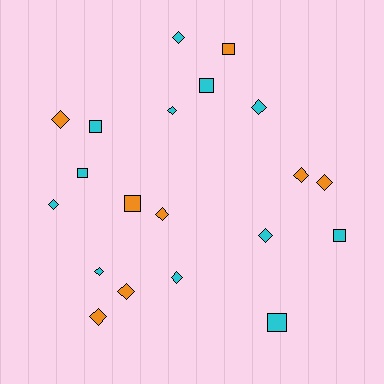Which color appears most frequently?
Cyan, with 12 objects.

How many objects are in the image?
There are 20 objects.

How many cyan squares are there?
There are 5 cyan squares.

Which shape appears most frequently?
Diamond, with 13 objects.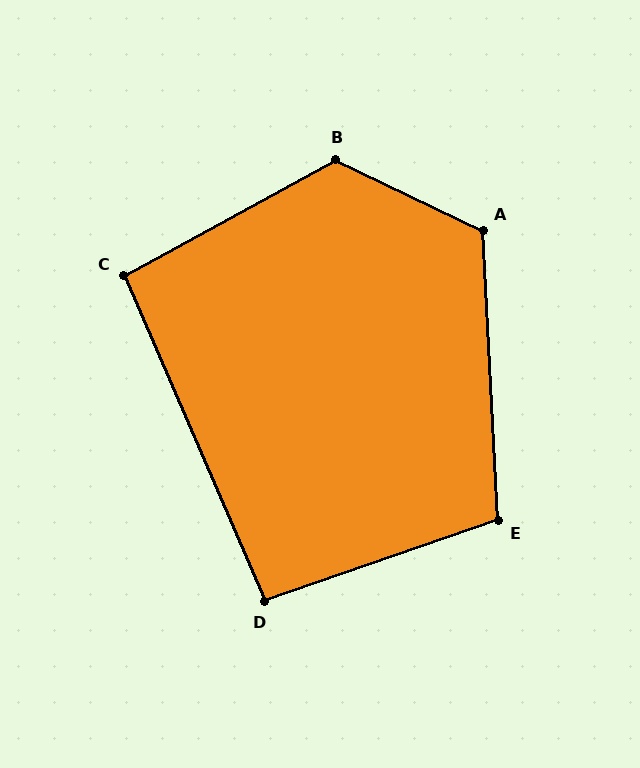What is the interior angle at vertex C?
Approximately 95 degrees (obtuse).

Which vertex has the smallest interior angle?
D, at approximately 94 degrees.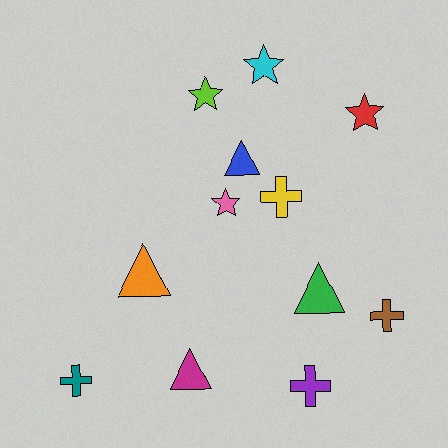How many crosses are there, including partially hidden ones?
There are 4 crosses.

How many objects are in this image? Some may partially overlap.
There are 12 objects.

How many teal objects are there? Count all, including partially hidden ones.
There is 1 teal object.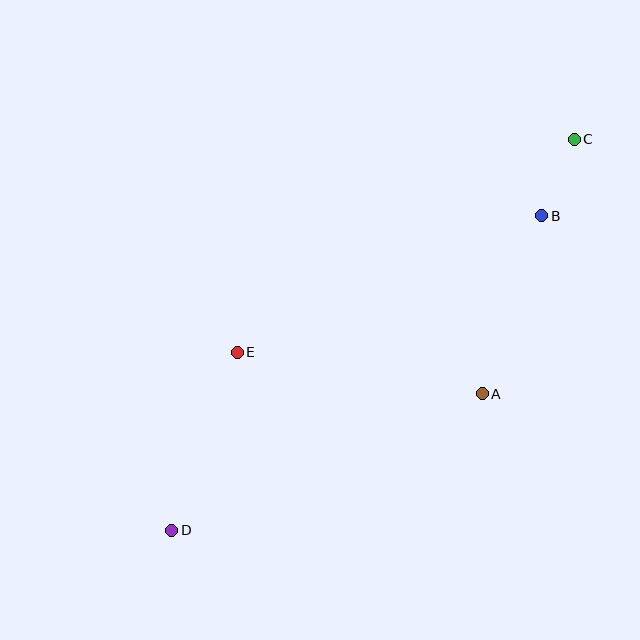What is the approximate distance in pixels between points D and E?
The distance between D and E is approximately 190 pixels.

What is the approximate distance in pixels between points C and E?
The distance between C and E is approximately 399 pixels.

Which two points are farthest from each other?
Points C and D are farthest from each other.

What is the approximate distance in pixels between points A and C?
The distance between A and C is approximately 270 pixels.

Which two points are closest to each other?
Points B and C are closest to each other.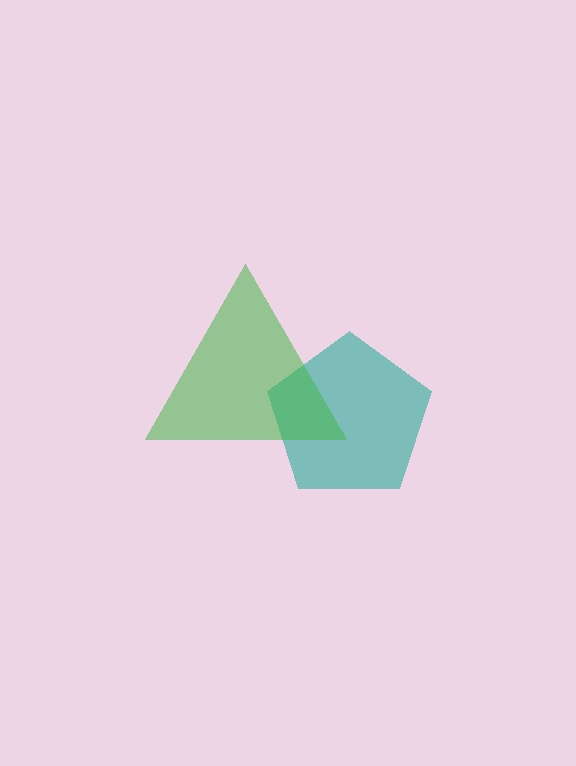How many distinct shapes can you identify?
There are 2 distinct shapes: a teal pentagon, a green triangle.